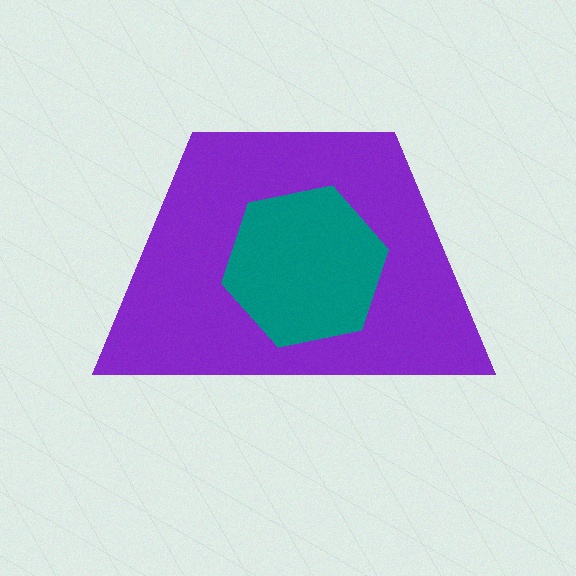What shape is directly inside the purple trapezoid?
The teal hexagon.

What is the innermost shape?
The teal hexagon.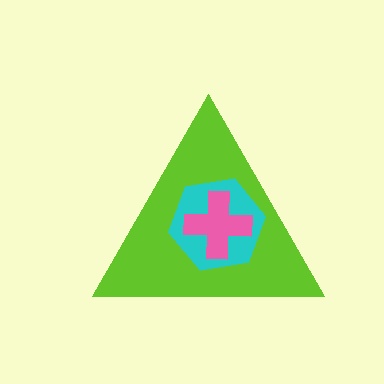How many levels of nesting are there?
3.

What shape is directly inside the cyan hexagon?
The pink cross.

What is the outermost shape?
The lime triangle.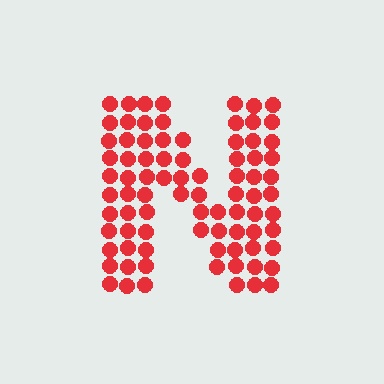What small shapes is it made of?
It is made of small circles.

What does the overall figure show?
The overall figure shows the letter N.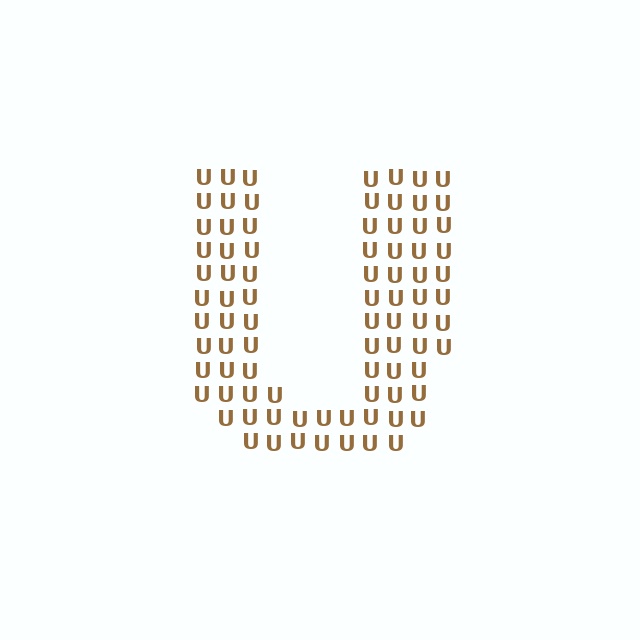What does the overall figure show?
The overall figure shows the letter U.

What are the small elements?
The small elements are letter U's.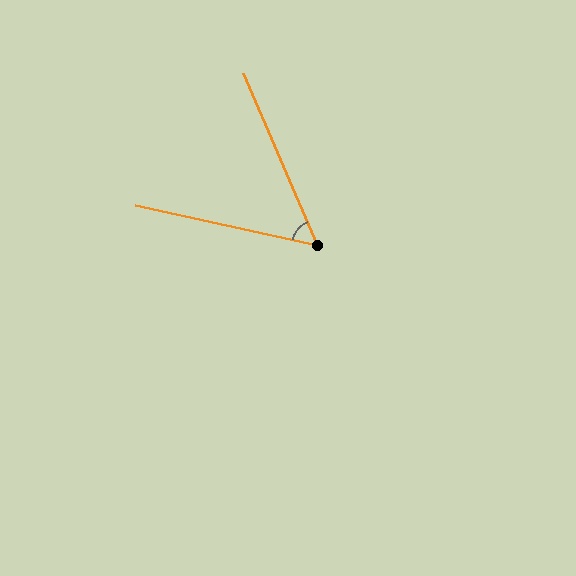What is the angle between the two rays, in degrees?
Approximately 54 degrees.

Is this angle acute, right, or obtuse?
It is acute.